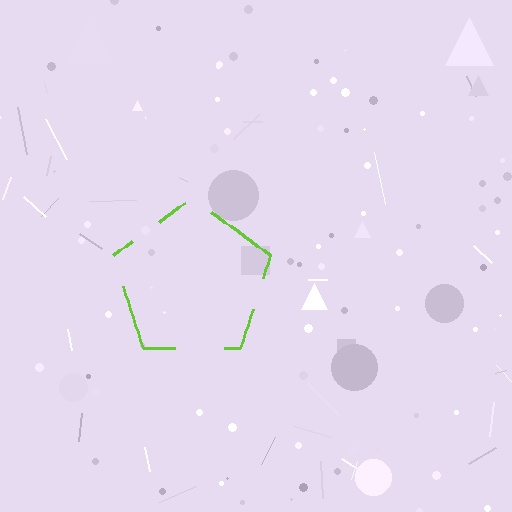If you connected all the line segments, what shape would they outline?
They would outline a pentagon.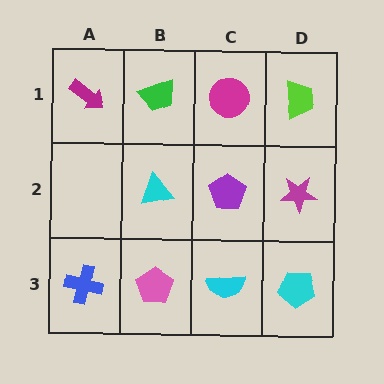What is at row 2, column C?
A purple pentagon.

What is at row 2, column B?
A cyan triangle.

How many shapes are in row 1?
4 shapes.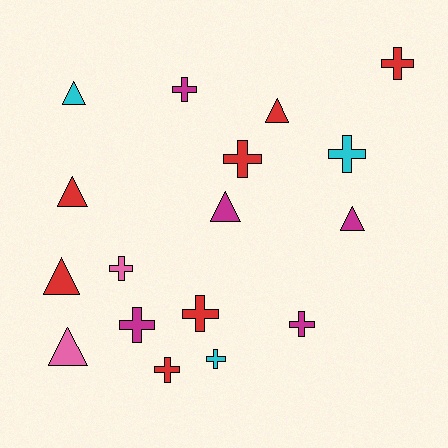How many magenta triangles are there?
There are 2 magenta triangles.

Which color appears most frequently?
Red, with 7 objects.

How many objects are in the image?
There are 17 objects.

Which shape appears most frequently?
Cross, with 10 objects.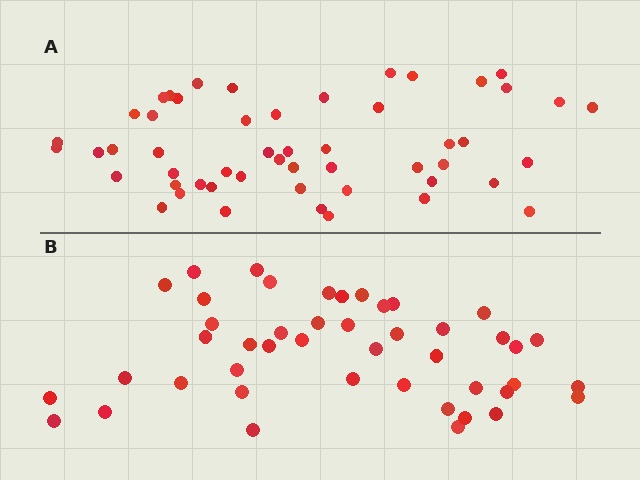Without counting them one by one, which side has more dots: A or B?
Region A (the top region) has more dots.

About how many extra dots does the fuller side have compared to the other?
Region A has roughly 8 or so more dots than region B.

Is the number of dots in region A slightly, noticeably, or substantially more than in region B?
Region A has only slightly more — the two regions are fairly close. The ratio is roughly 1.2 to 1.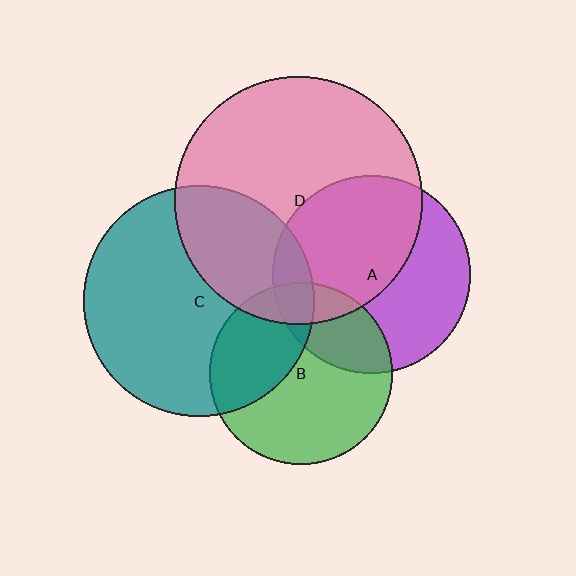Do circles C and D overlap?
Yes.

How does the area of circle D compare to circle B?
Approximately 1.8 times.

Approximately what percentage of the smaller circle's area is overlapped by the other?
Approximately 30%.